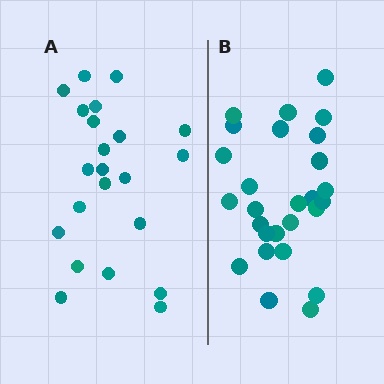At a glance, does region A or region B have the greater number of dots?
Region B (the right region) has more dots.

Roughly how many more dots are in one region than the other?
Region B has about 5 more dots than region A.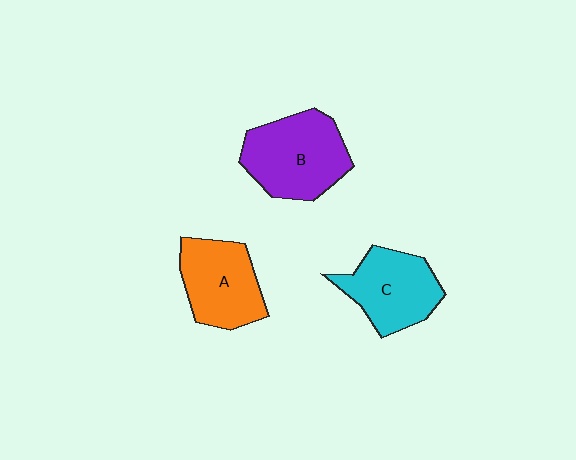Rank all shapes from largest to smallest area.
From largest to smallest: B (purple), A (orange), C (cyan).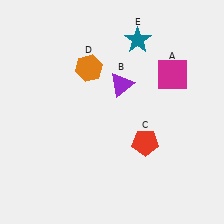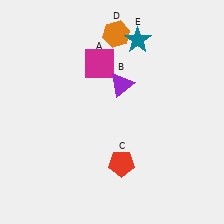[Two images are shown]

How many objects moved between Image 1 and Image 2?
3 objects moved between the two images.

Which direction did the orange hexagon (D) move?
The orange hexagon (D) moved up.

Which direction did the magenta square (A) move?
The magenta square (A) moved left.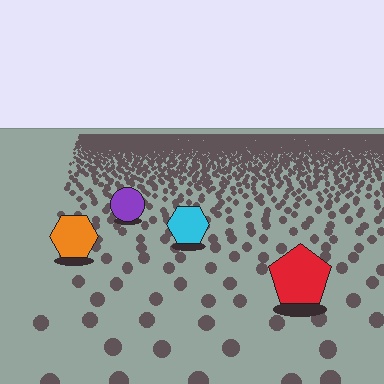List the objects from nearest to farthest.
From nearest to farthest: the red pentagon, the orange hexagon, the cyan hexagon, the purple circle.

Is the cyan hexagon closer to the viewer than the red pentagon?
No. The red pentagon is closer — you can tell from the texture gradient: the ground texture is coarser near it.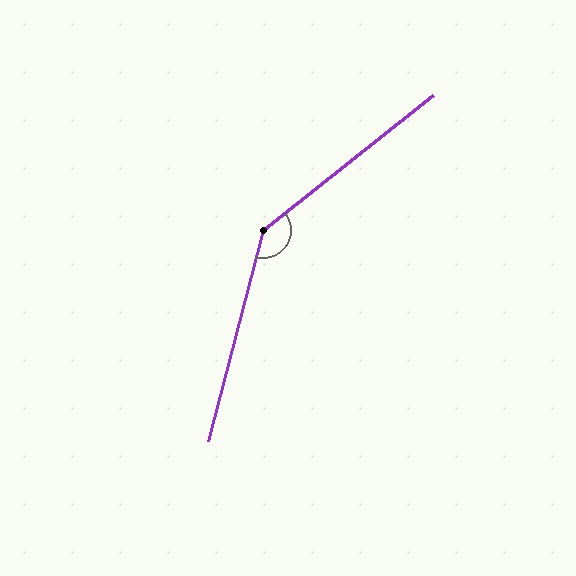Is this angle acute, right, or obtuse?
It is obtuse.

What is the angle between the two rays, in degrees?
Approximately 143 degrees.